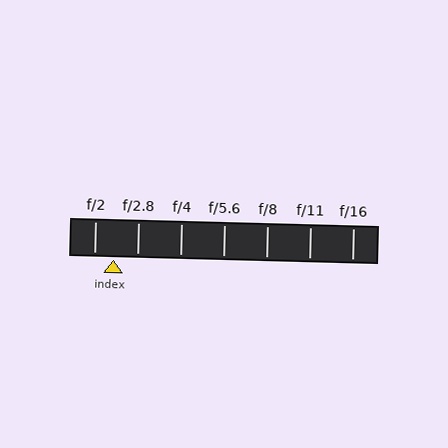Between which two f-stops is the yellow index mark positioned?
The index mark is between f/2 and f/2.8.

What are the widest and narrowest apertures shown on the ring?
The widest aperture shown is f/2 and the narrowest is f/16.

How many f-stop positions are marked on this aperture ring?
There are 7 f-stop positions marked.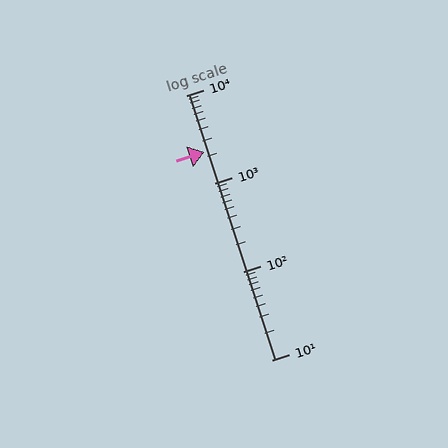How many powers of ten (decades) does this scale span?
The scale spans 3 decades, from 10 to 10000.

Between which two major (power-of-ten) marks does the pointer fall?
The pointer is between 1000 and 10000.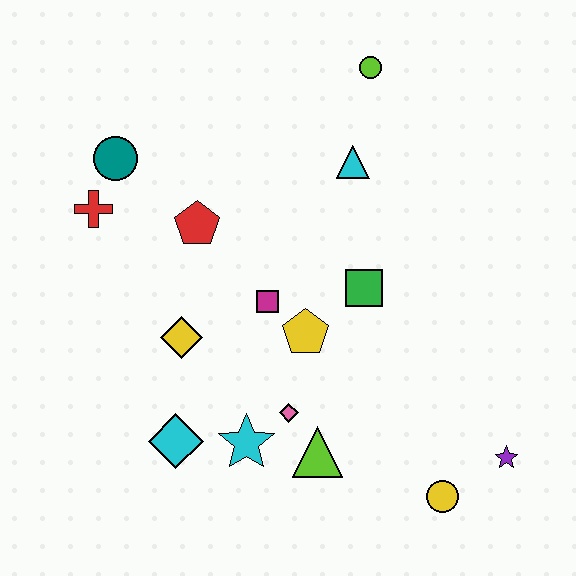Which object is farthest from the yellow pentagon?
The lime circle is farthest from the yellow pentagon.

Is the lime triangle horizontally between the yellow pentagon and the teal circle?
No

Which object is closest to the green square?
The yellow pentagon is closest to the green square.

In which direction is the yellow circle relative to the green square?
The yellow circle is below the green square.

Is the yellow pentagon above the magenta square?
No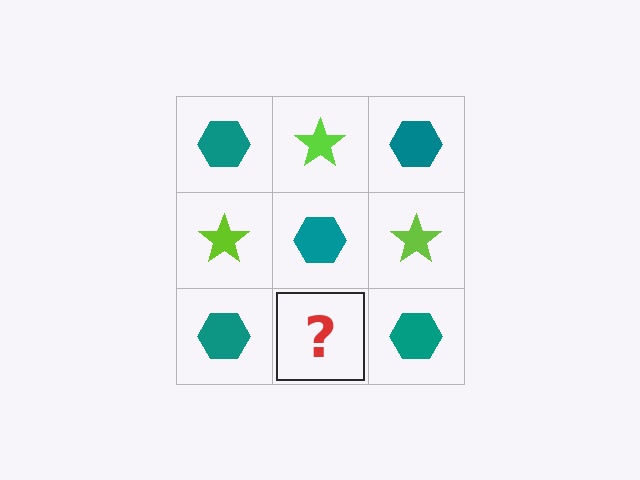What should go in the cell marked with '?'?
The missing cell should contain a lime star.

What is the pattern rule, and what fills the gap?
The rule is that it alternates teal hexagon and lime star in a checkerboard pattern. The gap should be filled with a lime star.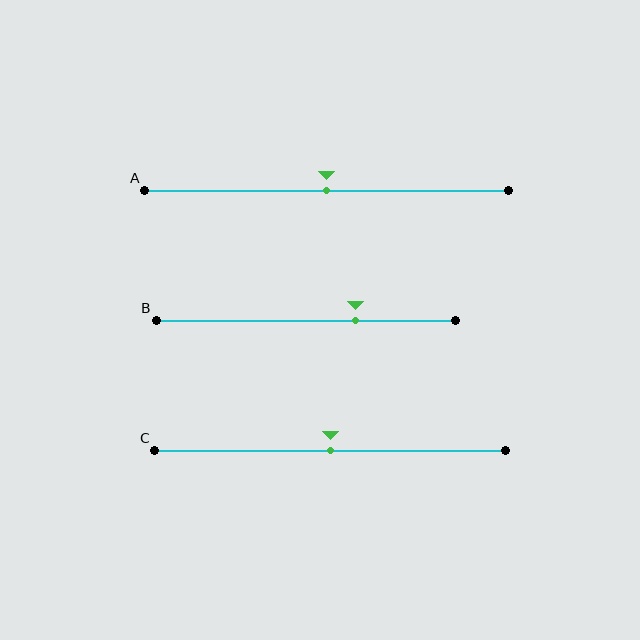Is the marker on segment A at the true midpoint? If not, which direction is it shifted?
Yes, the marker on segment A is at the true midpoint.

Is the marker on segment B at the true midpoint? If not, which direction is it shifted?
No, the marker on segment B is shifted to the right by about 17% of the segment length.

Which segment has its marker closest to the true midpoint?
Segment A has its marker closest to the true midpoint.